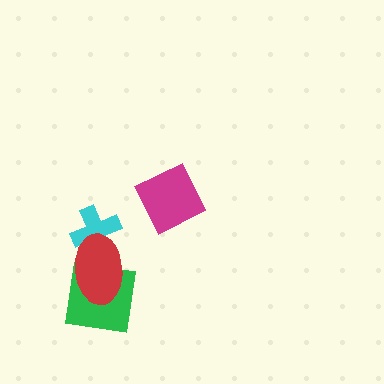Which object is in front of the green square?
The red ellipse is in front of the green square.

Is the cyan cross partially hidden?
Yes, it is partially covered by another shape.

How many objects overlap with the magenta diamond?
0 objects overlap with the magenta diamond.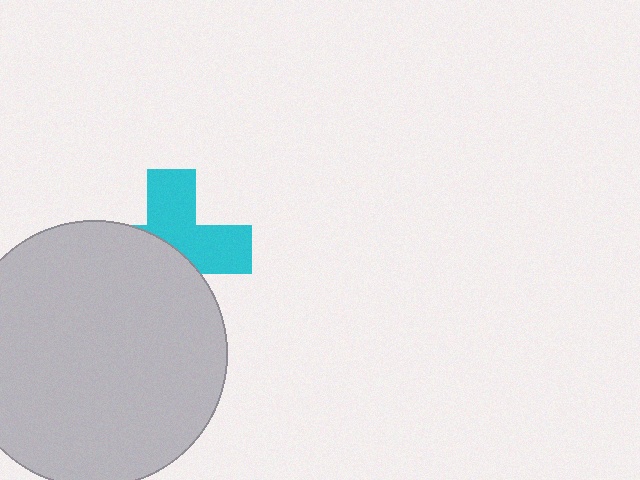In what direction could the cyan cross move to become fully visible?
The cyan cross could move up. That would shift it out from behind the light gray circle entirely.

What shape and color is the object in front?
The object in front is a light gray circle.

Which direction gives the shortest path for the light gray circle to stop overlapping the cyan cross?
Moving down gives the shortest separation.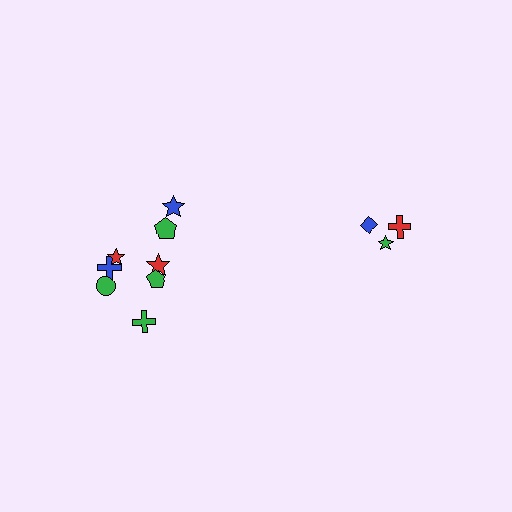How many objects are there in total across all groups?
There are 11 objects.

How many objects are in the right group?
There are 3 objects.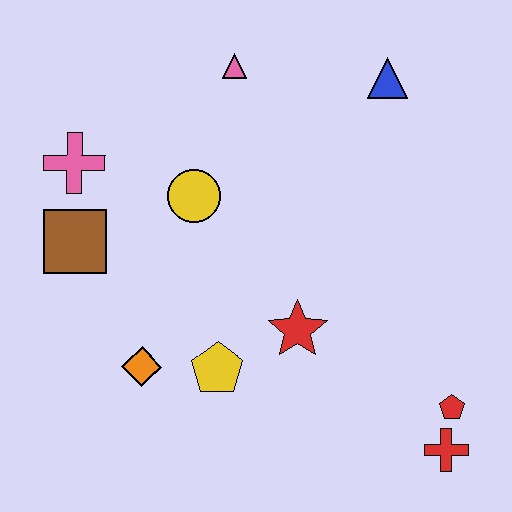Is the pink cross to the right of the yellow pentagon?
No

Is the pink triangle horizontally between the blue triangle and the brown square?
Yes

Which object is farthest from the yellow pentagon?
The blue triangle is farthest from the yellow pentagon.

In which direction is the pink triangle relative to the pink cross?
The pink triangle is to the right of the pink cross.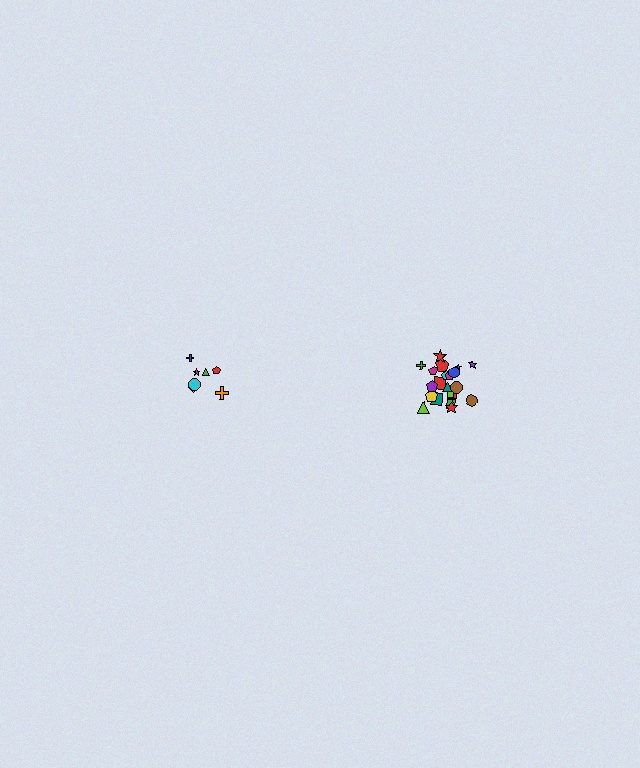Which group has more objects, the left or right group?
The right group.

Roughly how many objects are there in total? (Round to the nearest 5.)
Roughly 30 objects in total.